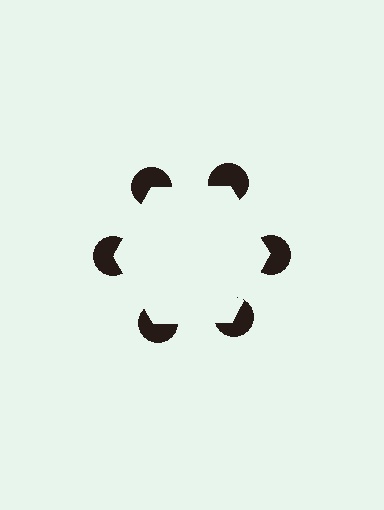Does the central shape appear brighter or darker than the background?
It typically appears slightly brighter than the background, even though no actual brightness change is drawn.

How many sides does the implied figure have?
6 sides.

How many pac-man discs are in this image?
There are 6 — one at each vertex of the illusory hexagon.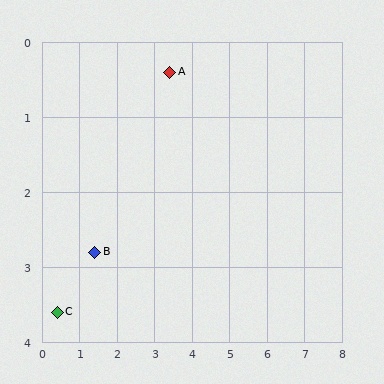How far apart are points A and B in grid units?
Points A and B are about 3.1 grid units apart.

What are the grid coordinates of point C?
Point C is at approximately (0.4, 3.6).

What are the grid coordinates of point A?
Point A is at approximately (3.4, 0.4).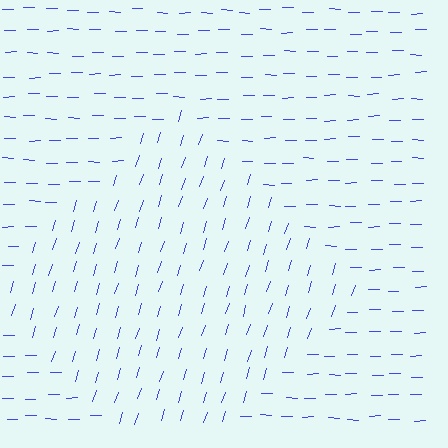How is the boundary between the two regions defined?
The boundary is defined purely by a change in line orientation (approximately 73 degrees difference). All lines are the same color and thickness.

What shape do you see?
I see a diamond.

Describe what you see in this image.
The image is filled with small blue line segments. A diamond region in the image has lines oriented differently from the surrounding lines, creating a visible texture boundary.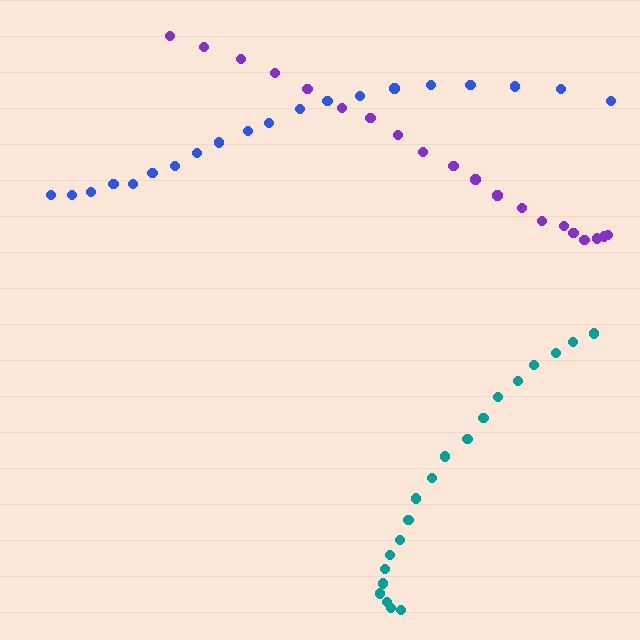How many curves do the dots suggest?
There are 3 distinct paths.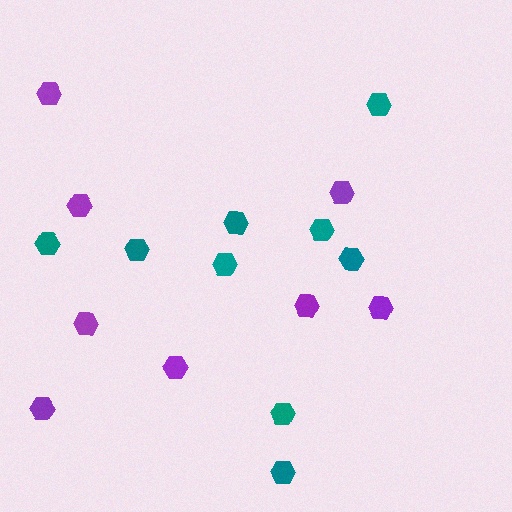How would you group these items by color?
There are 2 groups: one group of purple hexagons (8) and one group of teal hexagons (9).